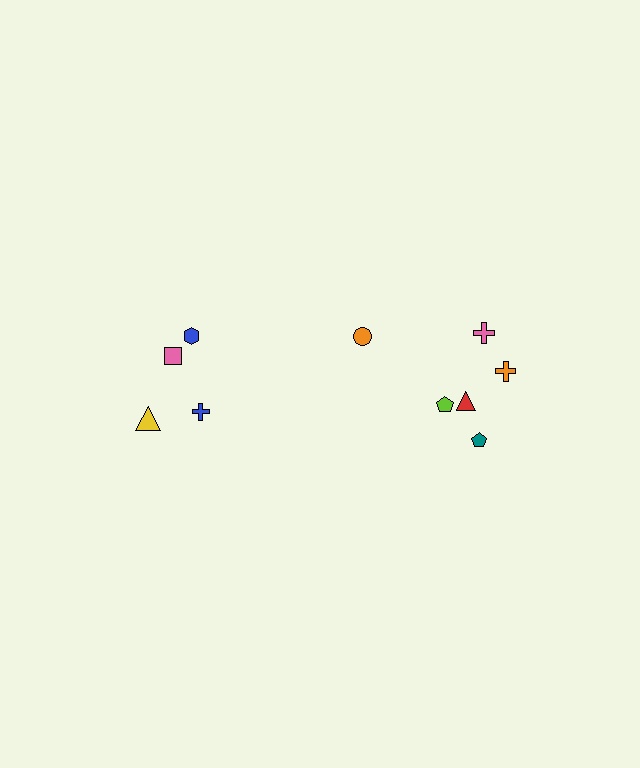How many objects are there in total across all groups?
There are 10 objects.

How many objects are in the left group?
There are 4 objects.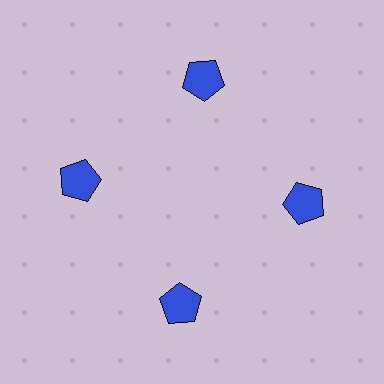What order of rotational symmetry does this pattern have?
This pattern has 4-fold rotational symmetry.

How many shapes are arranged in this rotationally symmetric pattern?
There are 4 shapes, arranged in 4 groups of 1.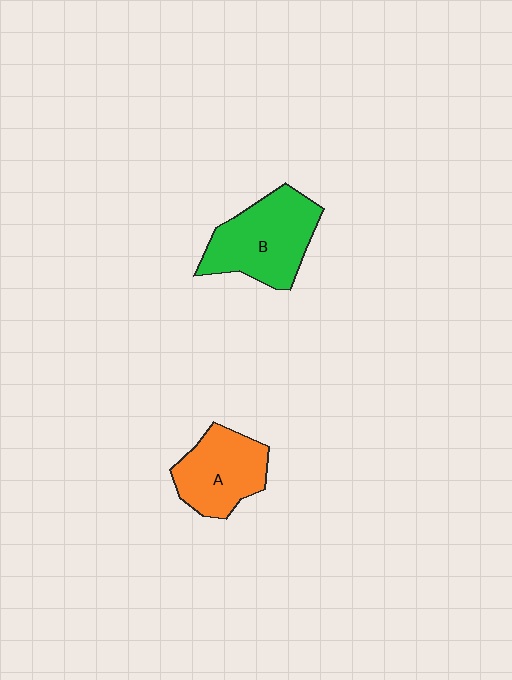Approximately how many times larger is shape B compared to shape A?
Approximately 1.3 times.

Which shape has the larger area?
Shape B (green).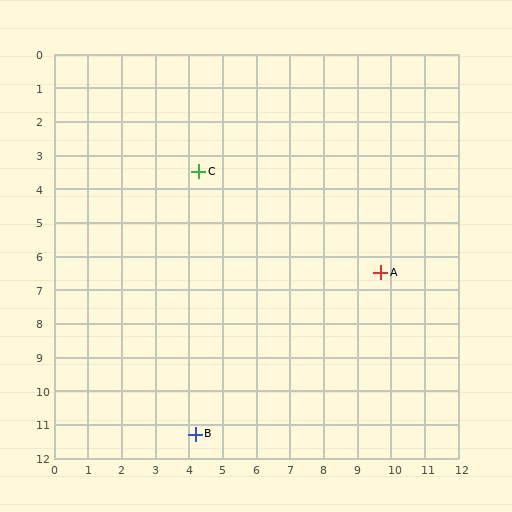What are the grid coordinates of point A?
Point A is at approximately (9.7, 6.5).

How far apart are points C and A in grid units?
Points C and A are about 6.2 grid units apart.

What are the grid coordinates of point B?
Point B is at approximately (4.2, 11.3).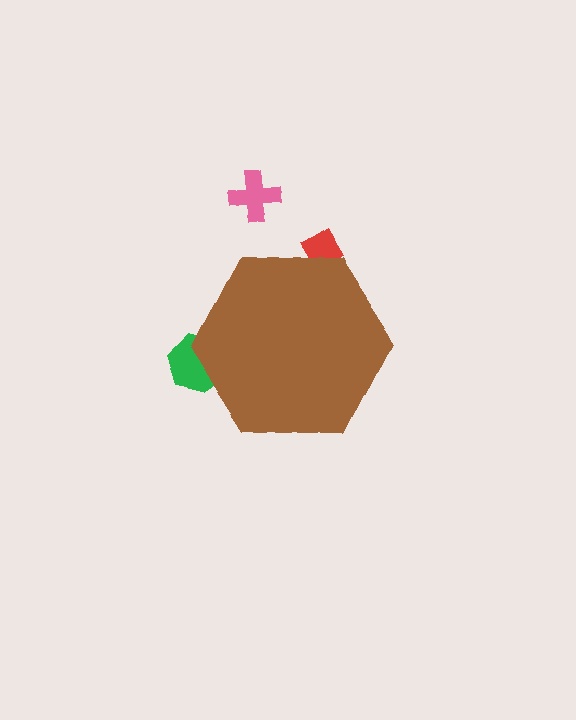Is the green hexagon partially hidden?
Yes, the green hexagon is partially hidden behind the brown hexagon.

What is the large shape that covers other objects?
A brown hexagon.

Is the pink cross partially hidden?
No, the pink cross is fully visible.